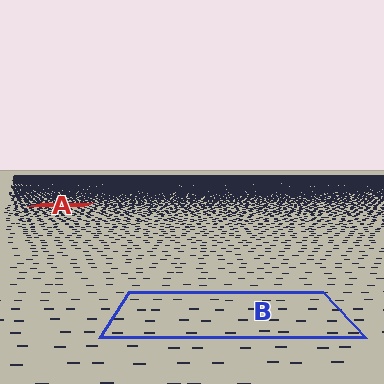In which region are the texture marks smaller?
The texture marks are smaller in region A, because it is farther away.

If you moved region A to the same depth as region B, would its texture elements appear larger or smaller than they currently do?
They would appear larger. At a closer depth, the same texture elements are projected at a bigger on-screen size.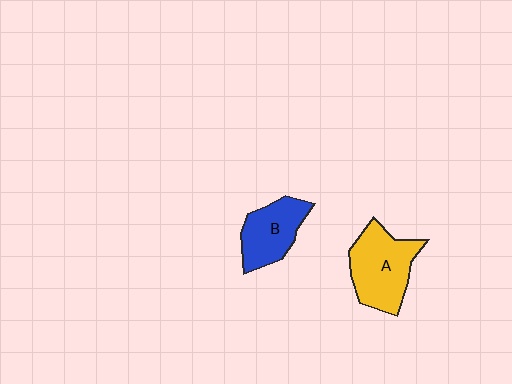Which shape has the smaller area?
Shape B (blue).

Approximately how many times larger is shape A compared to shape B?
Approximately 1.3 times.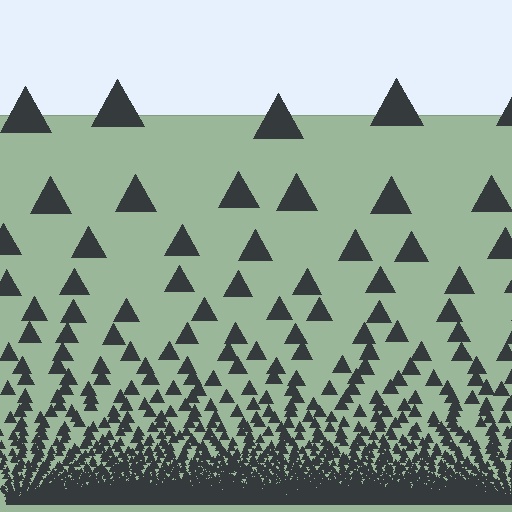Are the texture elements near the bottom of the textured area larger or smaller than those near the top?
Smaller. The gradient is inverted — elements near the bottom are smaller and denser.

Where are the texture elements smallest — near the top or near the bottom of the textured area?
Near the bottom.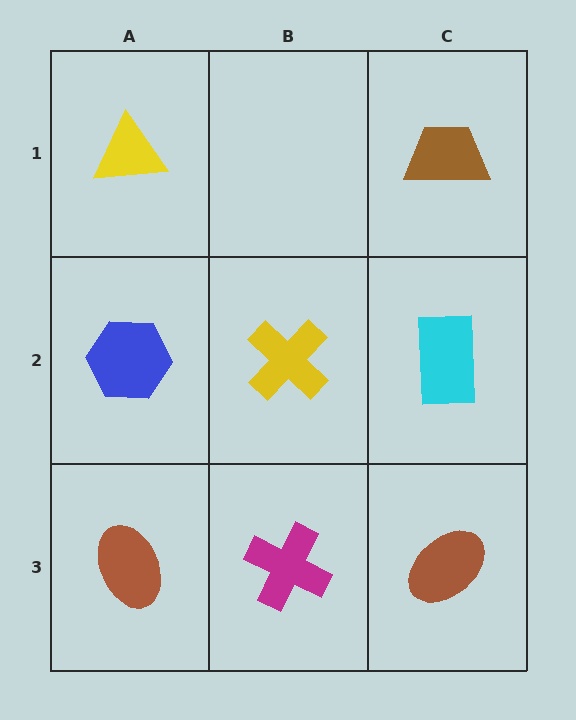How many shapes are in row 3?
3 shapes.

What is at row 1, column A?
A yellow triangle.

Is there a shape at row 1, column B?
No, that cell is empty.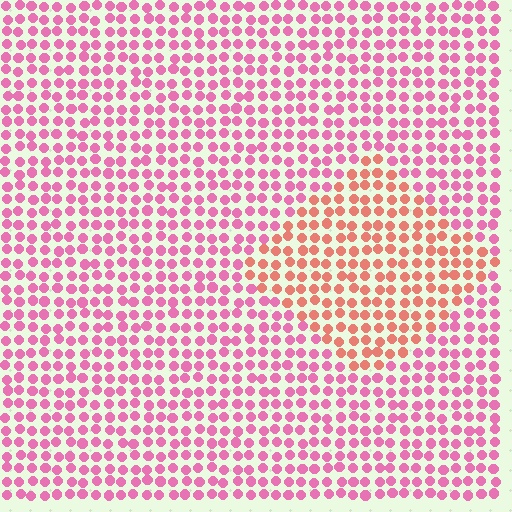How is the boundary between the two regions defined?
The boundary is defined purely by a slight shift in hue (about 39 degrees). Spacing, size, and orientation are identical on both sides.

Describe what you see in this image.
The image is filled with small pink elements in a uniform arrangement. A diamond-shaped region is visible where the elements are tinted to a slightly different hue, forming a subtle color boundary.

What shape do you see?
I see a diamond.